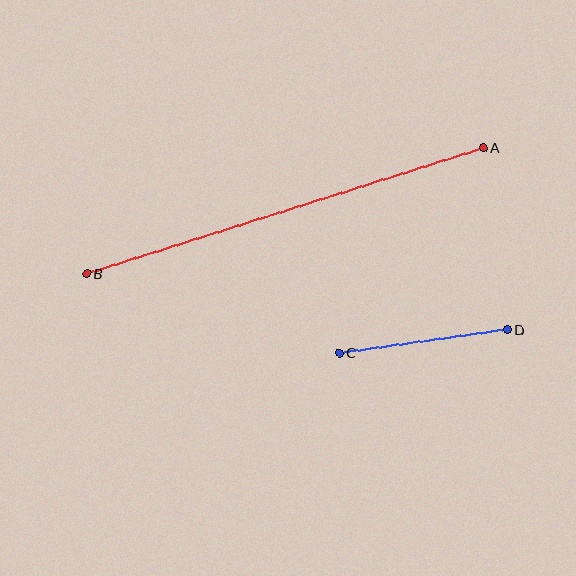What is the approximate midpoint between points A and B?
The midpoint is at approximately (285, 211) pixels.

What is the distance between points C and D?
The distance is approximately 170 pixels.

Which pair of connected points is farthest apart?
Points A and B are farthest apart.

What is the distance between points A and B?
The distance is approximately 416 pixels.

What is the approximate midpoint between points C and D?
The midpoint is at approximately (423, 341) pixels.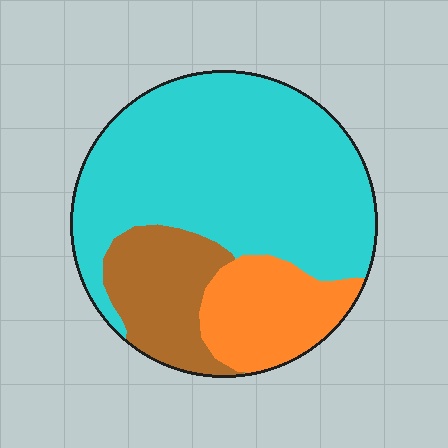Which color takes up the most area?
Cyan, at roughly 65%.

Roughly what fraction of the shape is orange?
Orange takes up about one sixth (1/6) of the shape.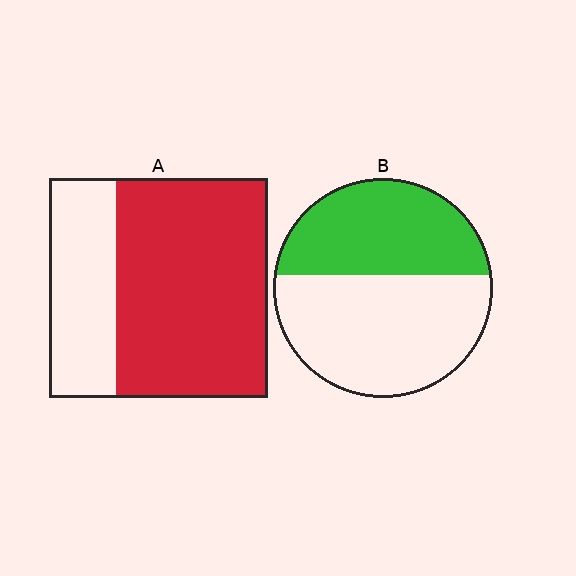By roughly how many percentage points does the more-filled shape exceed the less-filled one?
By roughly 25 percentage points (A over B).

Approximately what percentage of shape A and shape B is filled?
A is approximately 70% and B is approximately 40%.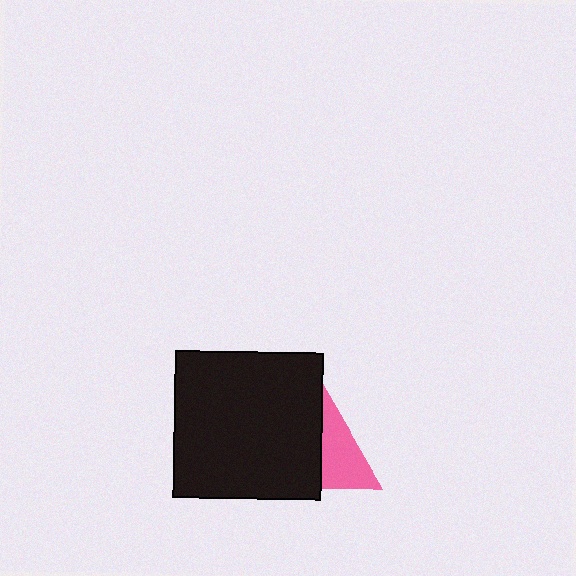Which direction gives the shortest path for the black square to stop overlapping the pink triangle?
Moving left gives the shortest separation.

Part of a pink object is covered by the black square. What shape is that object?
It is a triangle.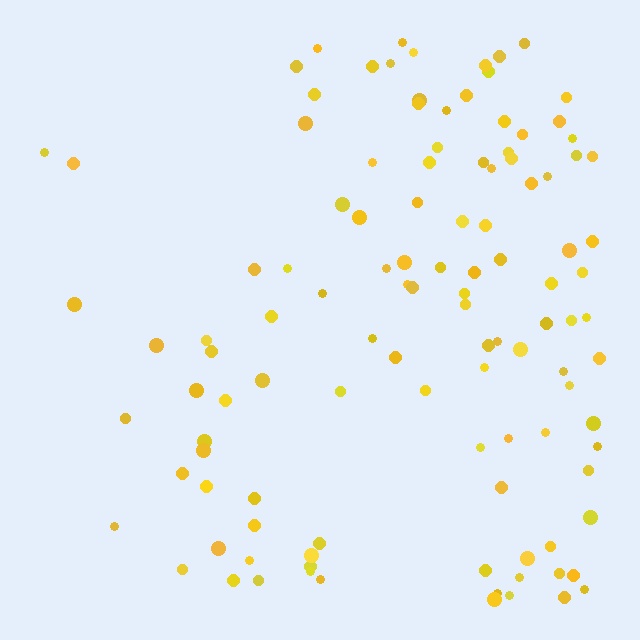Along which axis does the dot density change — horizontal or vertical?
Horizontal.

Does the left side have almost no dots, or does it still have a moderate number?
Still a moderate number, just noticeably fewer than the right.